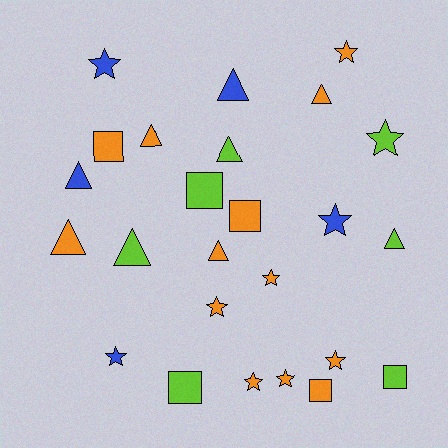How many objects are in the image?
There are 25 objects.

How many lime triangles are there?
There are 3 lime triangles.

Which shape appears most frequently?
Star, with 10 objects.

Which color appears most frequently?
Orange, with 13 objects.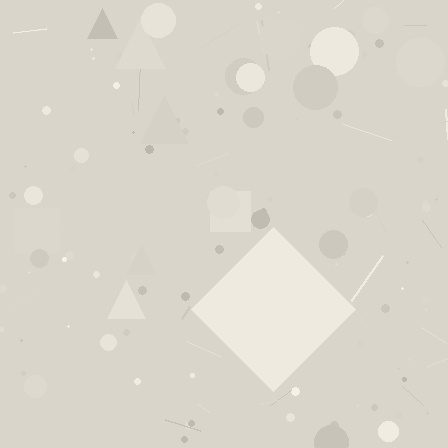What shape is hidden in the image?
A diamond is hidden in the image.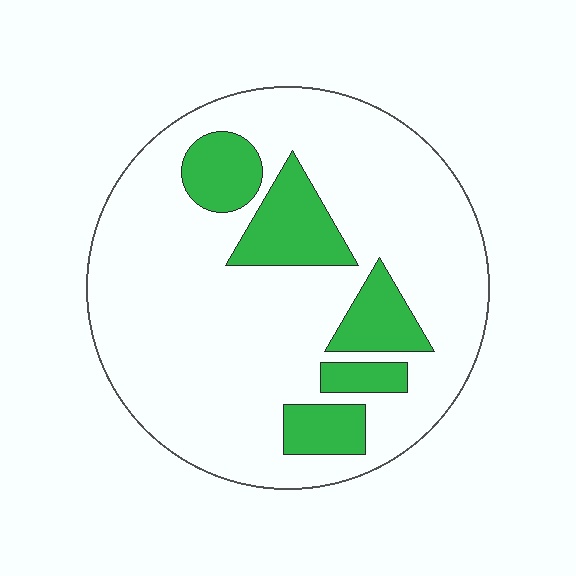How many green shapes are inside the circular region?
5.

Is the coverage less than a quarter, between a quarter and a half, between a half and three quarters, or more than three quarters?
Less than a quarter.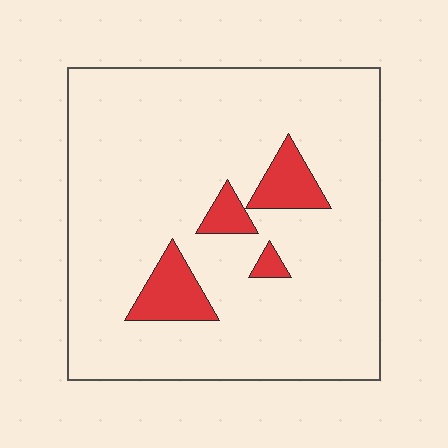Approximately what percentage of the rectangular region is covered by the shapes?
Approximately 10%.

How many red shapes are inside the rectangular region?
4.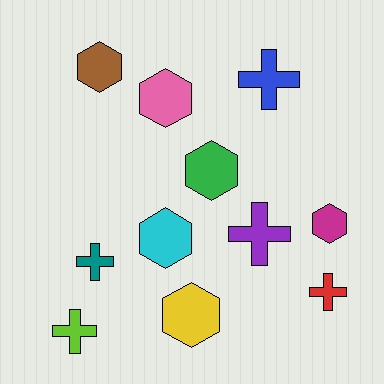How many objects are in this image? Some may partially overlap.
There are 11 objects.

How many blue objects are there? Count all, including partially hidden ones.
There is 1 blue object.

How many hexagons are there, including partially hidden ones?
There are 6 hexagons.